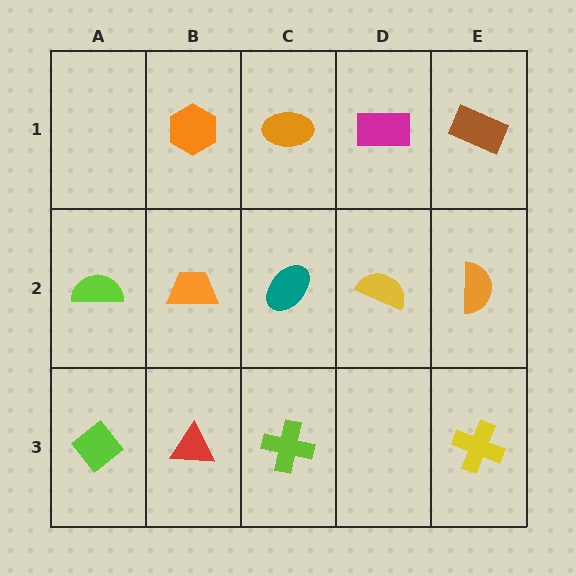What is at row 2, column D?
A yellow semicircle.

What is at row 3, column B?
A red triangle.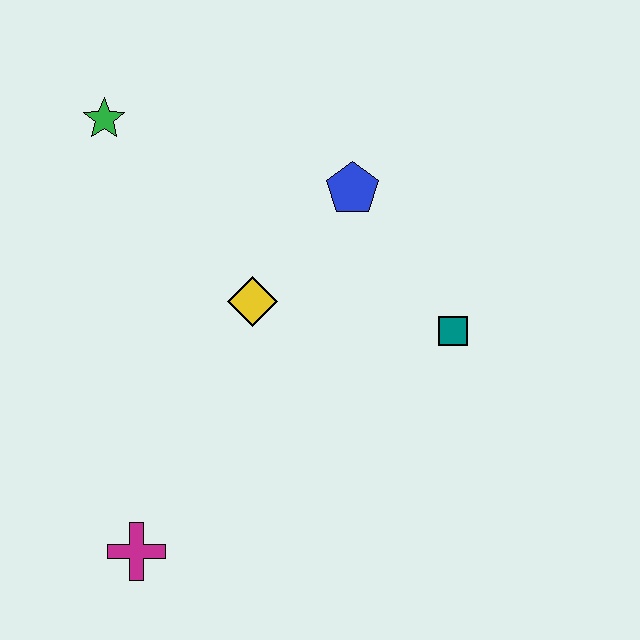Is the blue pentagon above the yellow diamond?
Yes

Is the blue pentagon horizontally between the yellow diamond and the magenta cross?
No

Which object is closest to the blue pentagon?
The yellow diamond is closest to the blue pentagon.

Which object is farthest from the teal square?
The green star is farthest from the teal square.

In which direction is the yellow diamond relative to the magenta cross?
The yellow diamond is above the magenta cross.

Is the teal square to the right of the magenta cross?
Yes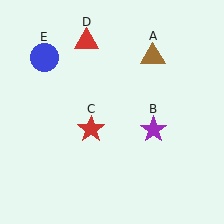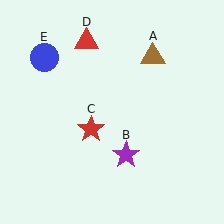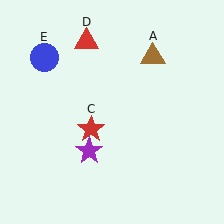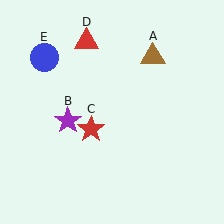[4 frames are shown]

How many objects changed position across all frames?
1 object changed position: purple star (object B).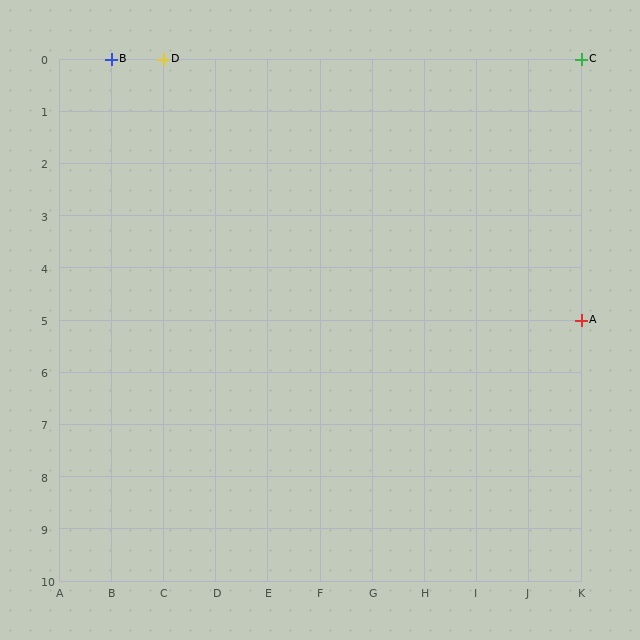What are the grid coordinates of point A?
Point A is at grid coordinates (K, 5).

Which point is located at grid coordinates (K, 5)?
Point A is at (K, 5).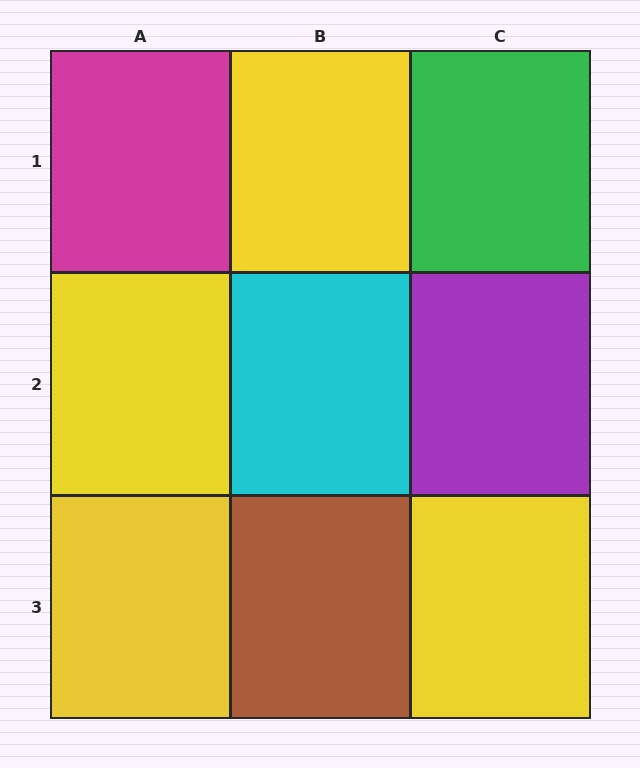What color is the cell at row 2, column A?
Yellow.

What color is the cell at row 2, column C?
Purple.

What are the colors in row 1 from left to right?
Magenta, yellow, green.